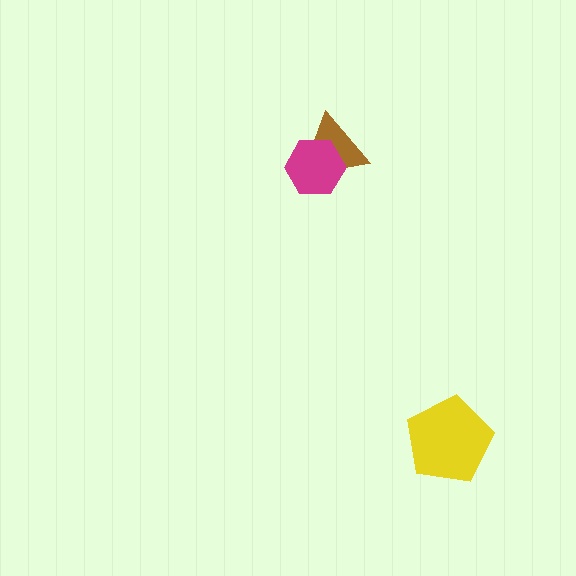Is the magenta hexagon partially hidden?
No, no other shape covers it.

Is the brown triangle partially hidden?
Yes, it is partially covered by another shape.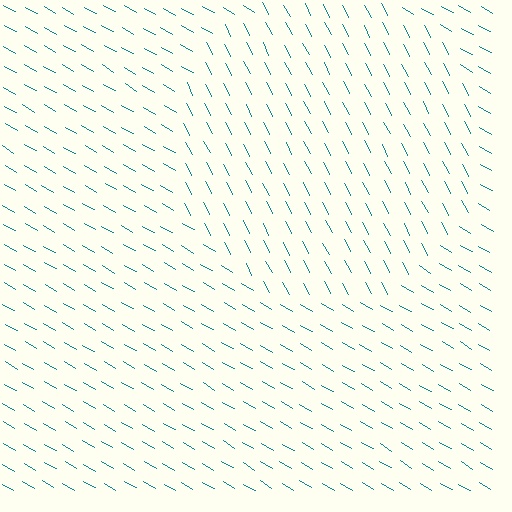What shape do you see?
I see a circle.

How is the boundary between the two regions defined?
The boundary is defined purely by a change in line orientation (approximately 33 degrees difference). All lines are the same color and thickness.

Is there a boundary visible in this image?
Yes, there is a texture boundary formed by a change in line orientation.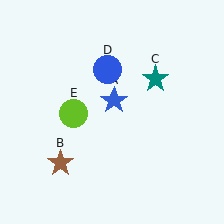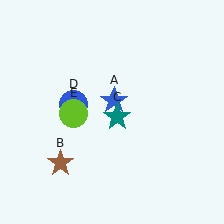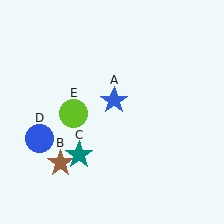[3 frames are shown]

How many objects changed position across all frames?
2 objects changed position: teal star (object C), blue circle (object D).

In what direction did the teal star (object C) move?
The teal star (object C) moved down and to the left.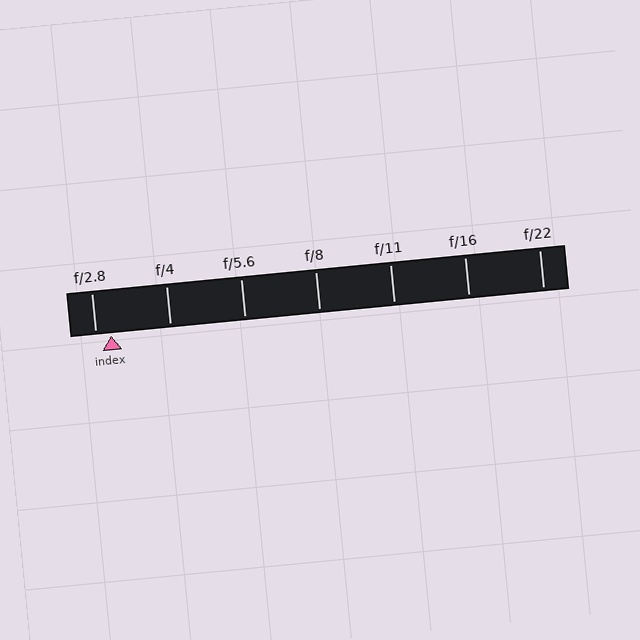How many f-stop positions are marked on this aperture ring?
There are 7 f-stop positions marked.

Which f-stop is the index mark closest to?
The index mark is closest to f/2.8.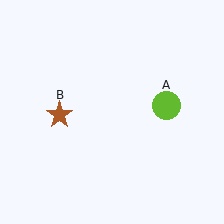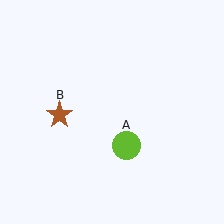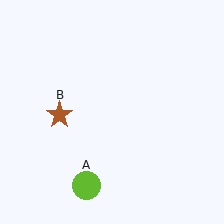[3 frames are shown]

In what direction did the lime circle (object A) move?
The lime circle (object A) moved down and to the left.